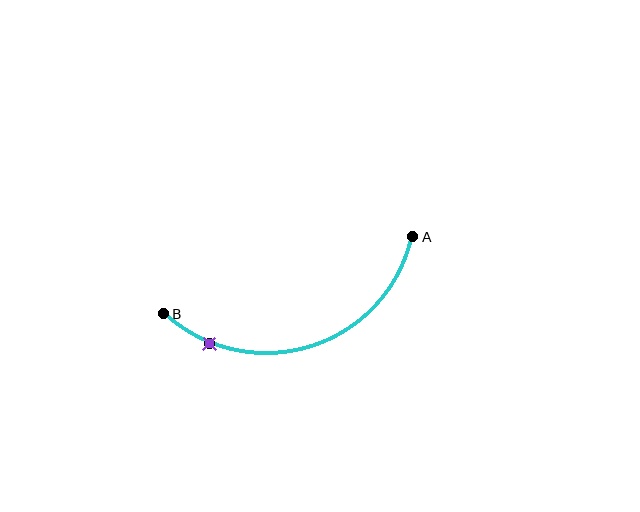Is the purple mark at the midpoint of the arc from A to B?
No. The purple mark lies on the arc but is closer to endpoint B. The arc midpoint would be at the point on the curve equidistant along the arc from both A and B.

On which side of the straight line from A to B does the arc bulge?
The arc bulges below the straight line connecting A and B.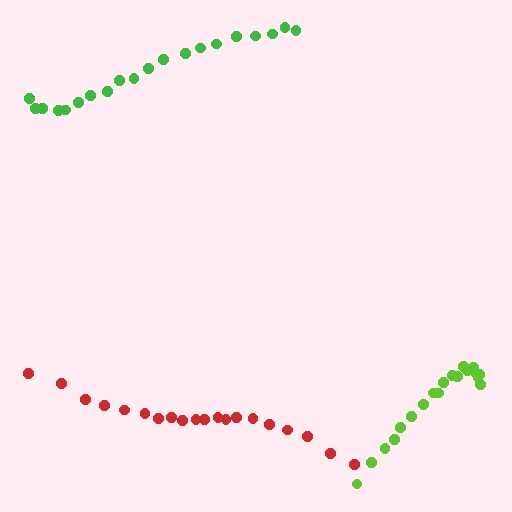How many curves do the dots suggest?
There are 3 distinct paths.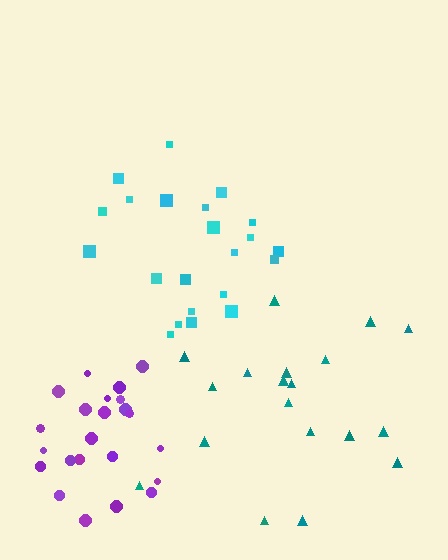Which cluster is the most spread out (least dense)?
Teal.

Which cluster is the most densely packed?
Purple.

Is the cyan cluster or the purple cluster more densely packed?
Purple.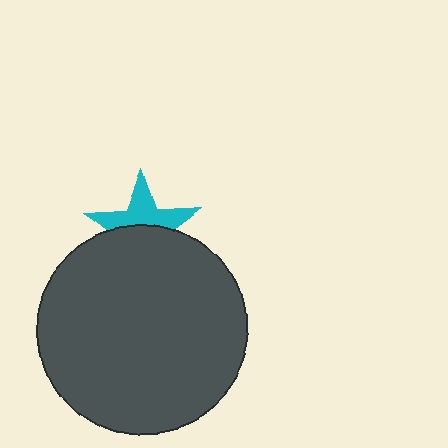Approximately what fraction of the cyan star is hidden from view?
Roughly 51% of the cyan star is hidden behind the dark gray circle.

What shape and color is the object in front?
The object in front is a dark gray circle.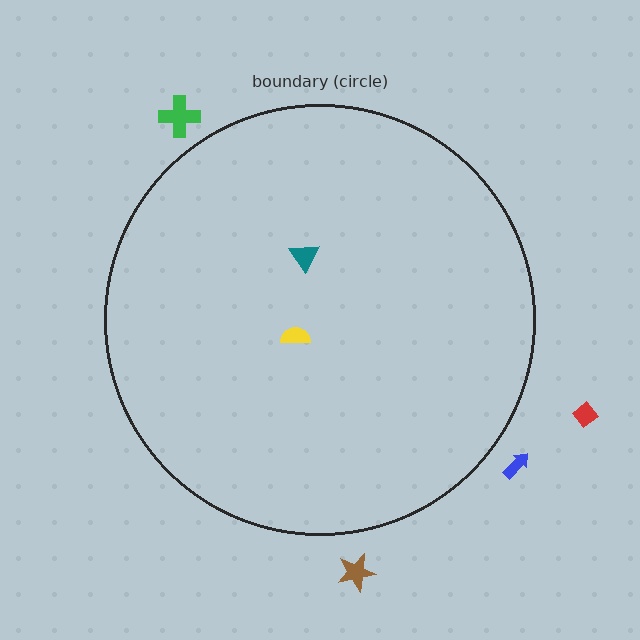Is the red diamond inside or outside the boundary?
Outside.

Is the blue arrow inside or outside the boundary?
Outside.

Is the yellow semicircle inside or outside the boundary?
Inside.